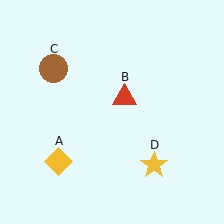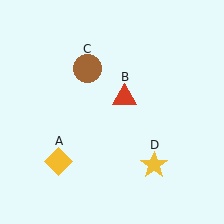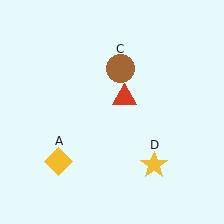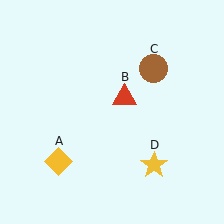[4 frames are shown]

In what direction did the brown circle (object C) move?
The brown circle (object C) moved right.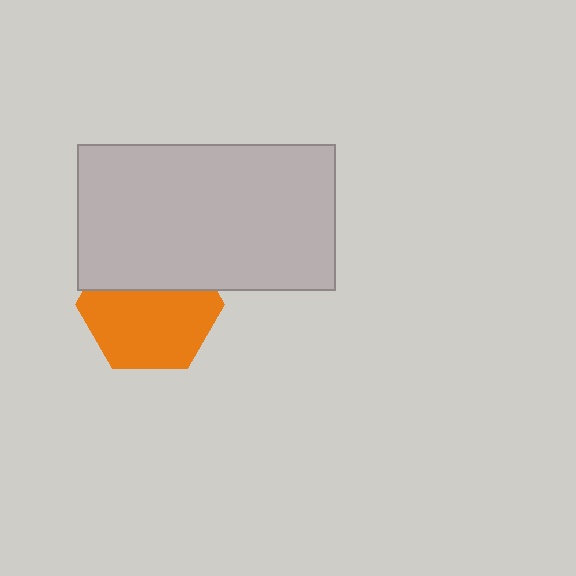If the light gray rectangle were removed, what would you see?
You would see the complete orange hexagon.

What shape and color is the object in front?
The object in front is a light gray rectangle.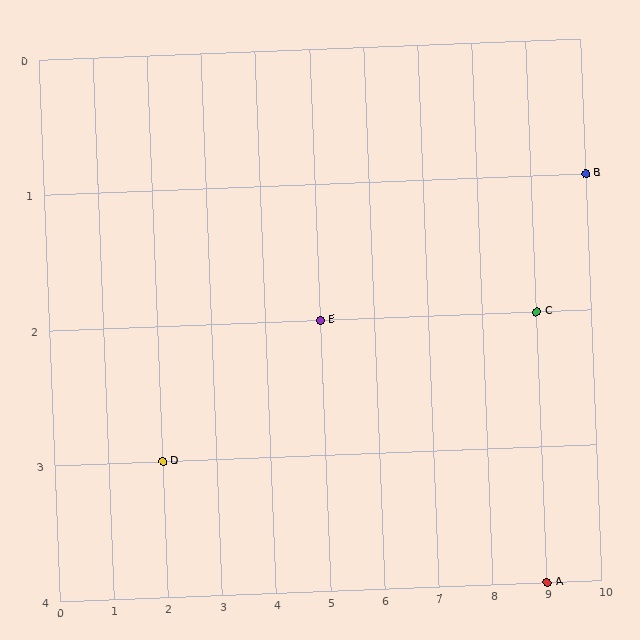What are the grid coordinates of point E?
Point E is at grid coordinates (5, 2).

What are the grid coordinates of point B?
Point B is at grid coordinates (10, 1).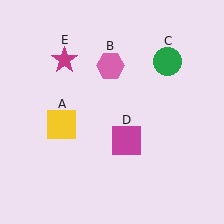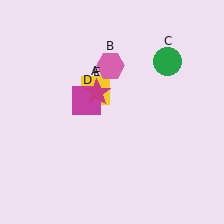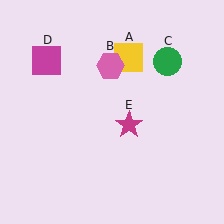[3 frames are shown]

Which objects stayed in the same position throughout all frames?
Pink hexagon (object B) and green circle (object C) remained stationary.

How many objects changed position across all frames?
3 objects changed position: yellow square (object A), magenta square (object D), magenta star (object E).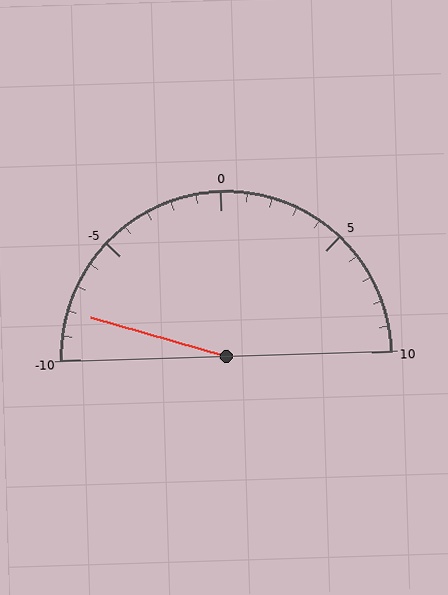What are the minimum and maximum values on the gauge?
The gauge ranges from -10 to 10.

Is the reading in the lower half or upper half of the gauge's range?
The reading is in the lower half of the range (-10 to 10).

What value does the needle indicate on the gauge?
The needle indicates approximately -8.